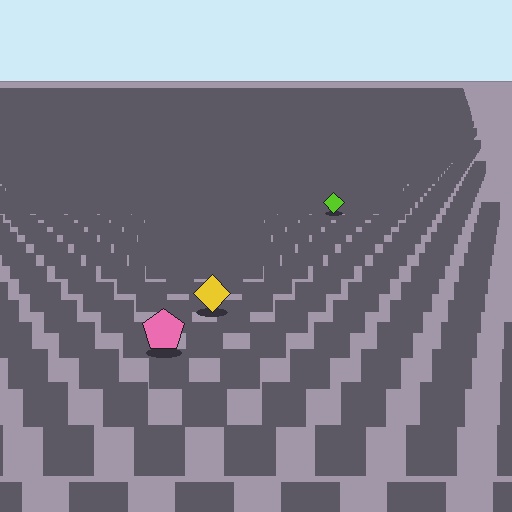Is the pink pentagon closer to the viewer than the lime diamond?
Yes. The pink pentagon is closer — you can tell from the texture gradient: the ground texture is coarser near it.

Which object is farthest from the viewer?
The lime diamond is farthest from the viewer. It appears smaller and the ground texture around it is denser.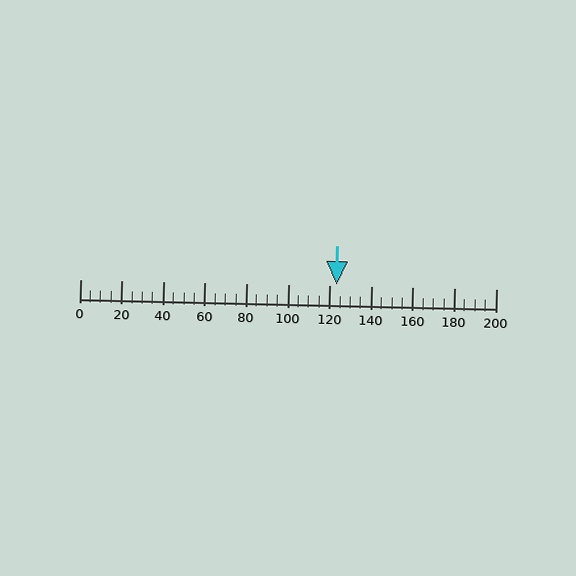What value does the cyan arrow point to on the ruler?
The cyan arrow points to approximately 123.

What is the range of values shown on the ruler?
The ruler shows values from 0 to 200.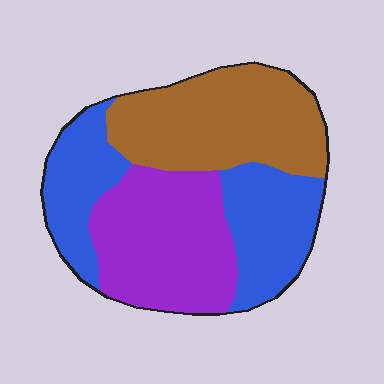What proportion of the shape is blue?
Blue takes up between a third and a half of the shape.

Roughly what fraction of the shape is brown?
Brown takes up about one third (1/3) of the shape.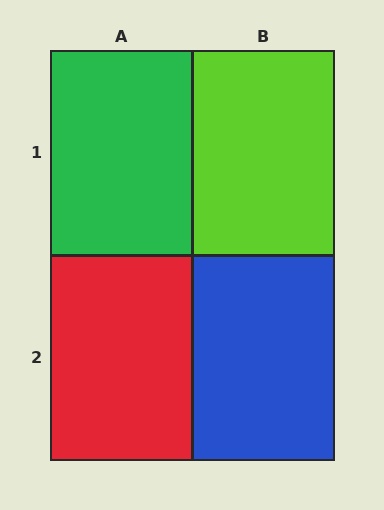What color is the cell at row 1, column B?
Lime.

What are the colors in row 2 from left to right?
Red, blue.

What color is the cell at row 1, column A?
Green.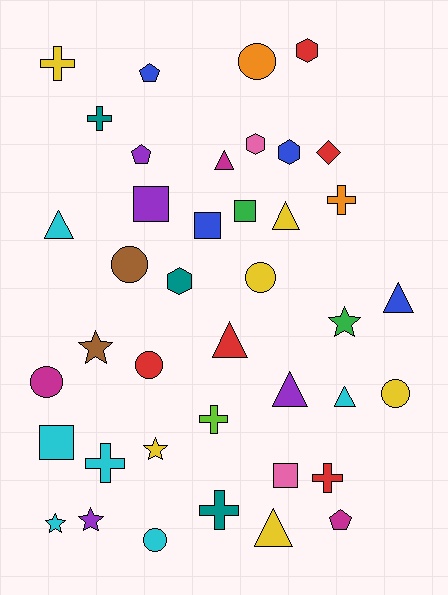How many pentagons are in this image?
There are 3 pentagons.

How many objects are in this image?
There are 40 objects.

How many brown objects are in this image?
There are 2 brown objects.